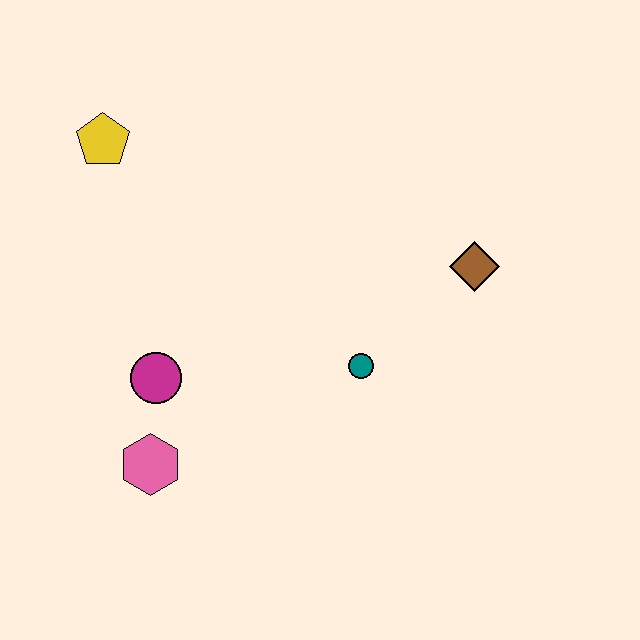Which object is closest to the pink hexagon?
The magenta circle is closest to the pink hexagon.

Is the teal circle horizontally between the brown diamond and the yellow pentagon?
Yes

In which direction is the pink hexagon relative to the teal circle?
The pink hexagon is to the left of the teal circle.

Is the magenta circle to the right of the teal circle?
No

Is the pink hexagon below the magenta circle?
Yes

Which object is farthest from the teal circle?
The yellow pentagon is farthest from the teal circle.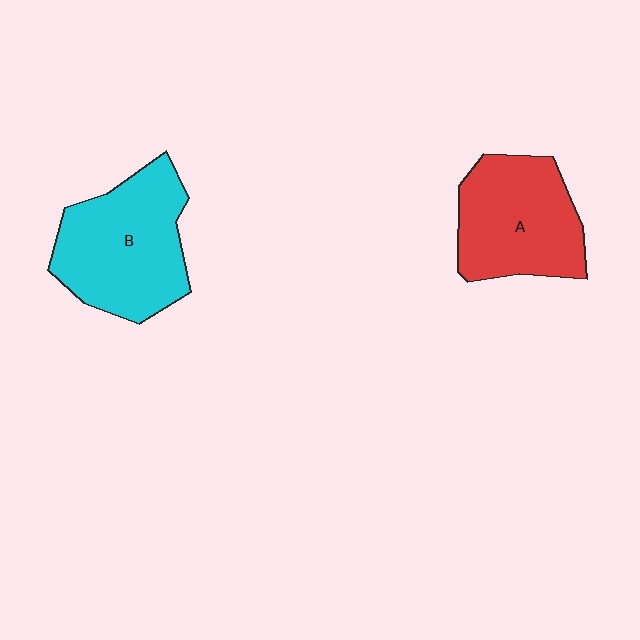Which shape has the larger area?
Shape B (cyan).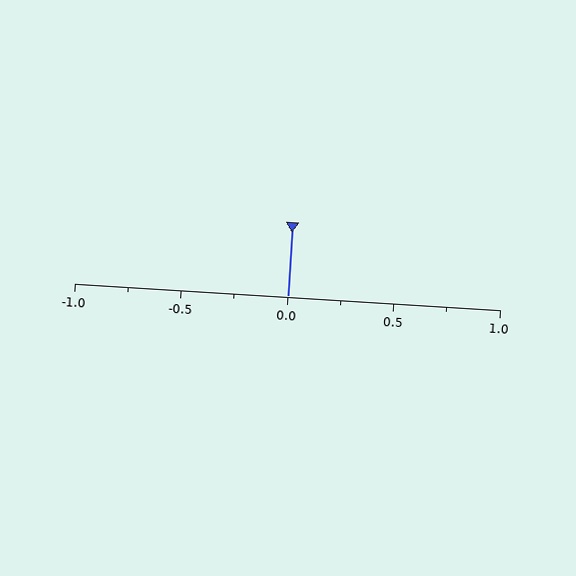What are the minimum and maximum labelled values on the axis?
The axis runs from -1.0 to 1.0.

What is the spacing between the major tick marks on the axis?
The major ticks are spaced 0.5 apart.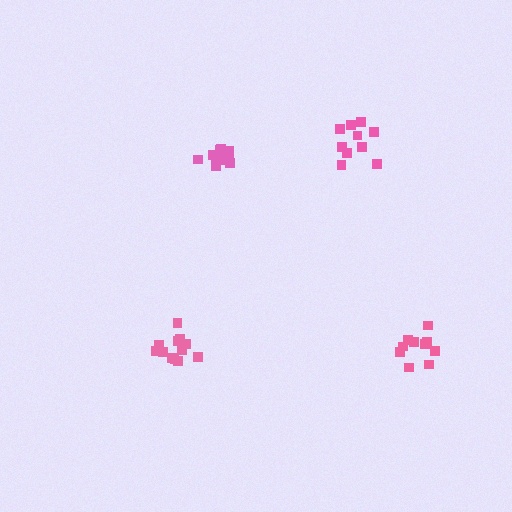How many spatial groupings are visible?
There are 4 spatial groupings.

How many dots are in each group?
Group 1: 10 dots, Group 2: 12 dots, Group 3: 10 dots, Group 4: 10 dots (42 total).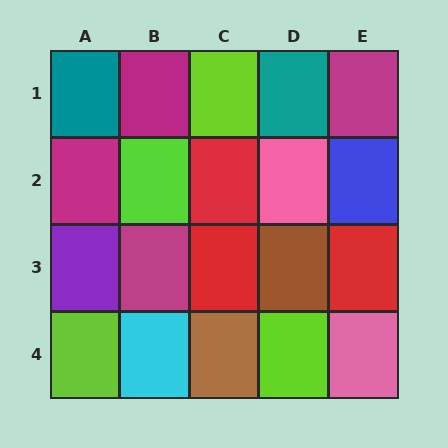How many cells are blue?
1 cell is blue.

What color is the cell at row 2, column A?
Magenta.